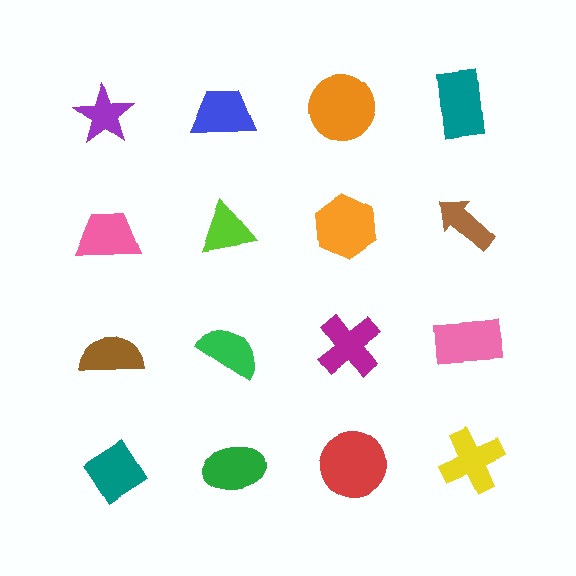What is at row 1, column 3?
An orange circle.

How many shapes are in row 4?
4 shapes.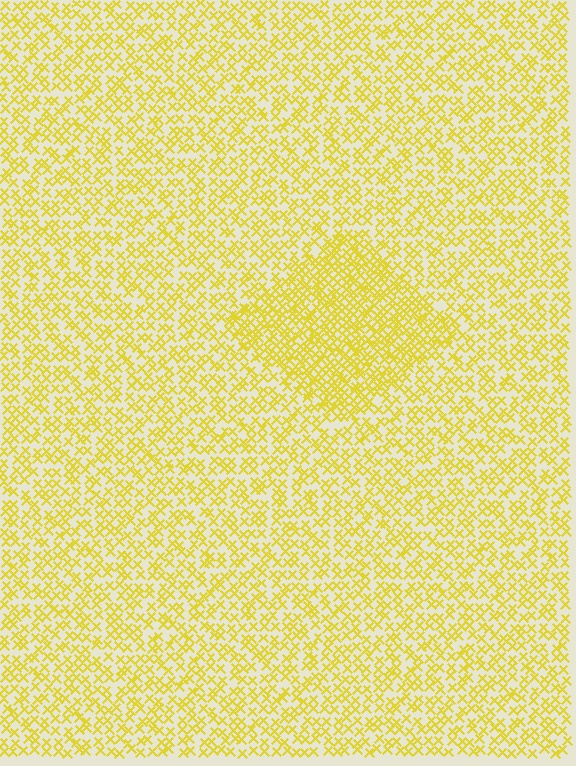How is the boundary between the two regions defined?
The boundary is defined by a change in element density (approximately 1.8x ratio). All elements are the same color, size, and shape.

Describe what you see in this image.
The image contains small yellow elements arranged at two different densities. A diamond-shaped region is visible where the elements are more densely packed than the surrounding area.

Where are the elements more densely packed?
The elements are more densely packed inside the diamond boundary.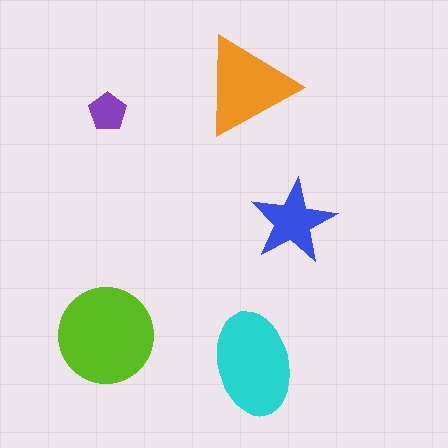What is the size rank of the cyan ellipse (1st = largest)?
2nd.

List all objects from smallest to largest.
The purple pentagon, the blue star, the orange triangle, the cyan ellipse, the lime circle.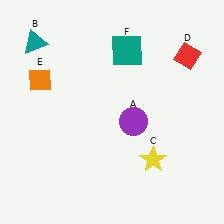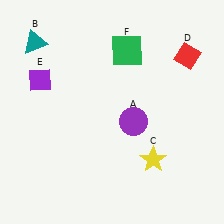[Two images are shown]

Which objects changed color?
E changed from orange to purple. F changed from teal to green.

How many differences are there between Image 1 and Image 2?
There are 2 differences between the two images.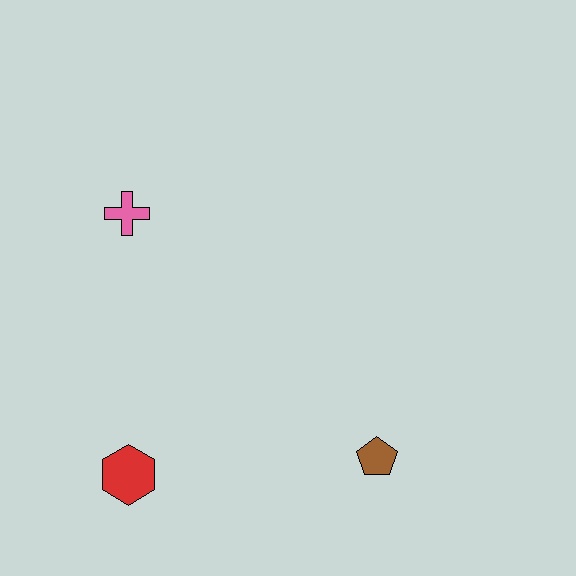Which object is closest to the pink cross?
The red hexagon is closest to the pink cross.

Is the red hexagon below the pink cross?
Yes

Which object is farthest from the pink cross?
The brown pentagon is farthest from the pink cross.